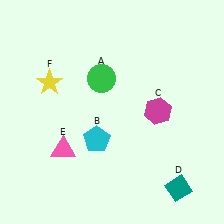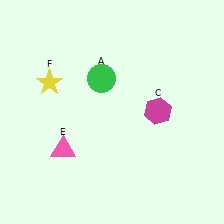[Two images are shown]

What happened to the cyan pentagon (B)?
The cyan pentagon (B) was removed in Image 2. It was in the bottom-left area of Image 1.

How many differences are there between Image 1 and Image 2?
There are 2 differences between the two images.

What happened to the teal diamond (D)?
The teal diamond (D) was removed in Image 2. It was in the bottom-right area of Image 1.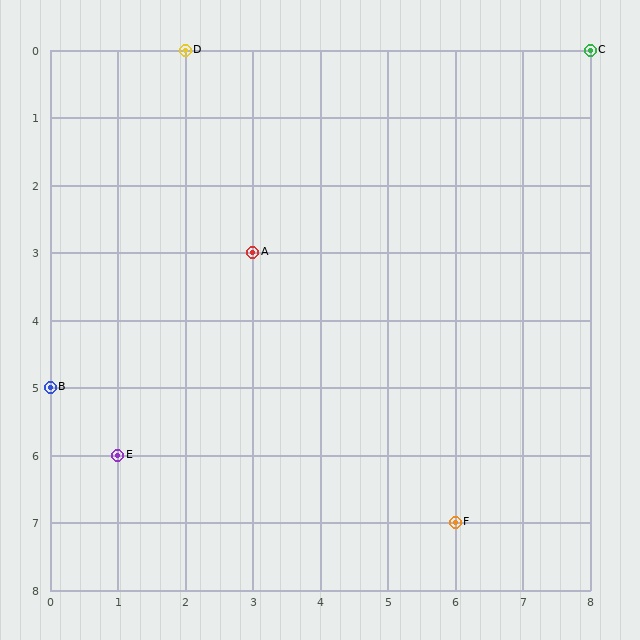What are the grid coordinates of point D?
Point D is at grid coordinates (2, 0).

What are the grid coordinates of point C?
Point C is at grid coordinates (8, 0).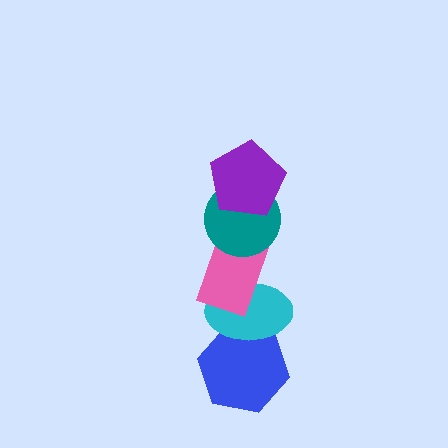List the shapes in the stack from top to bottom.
From top to bottom: the purple pentagon, the teal circle, the pink rectangle, the cyan ellipse, the blue hexagon.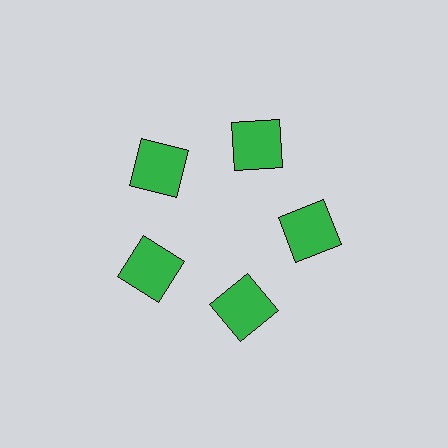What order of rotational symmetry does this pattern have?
This pattern has 5-fold rotational symmetry.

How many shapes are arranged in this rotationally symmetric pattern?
There are 5 shapes, arranged in 5 groups of 1.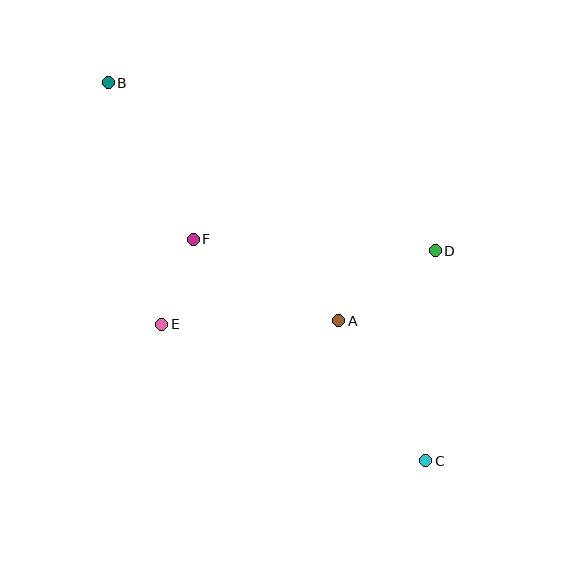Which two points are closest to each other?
Points E and F are closest to each other.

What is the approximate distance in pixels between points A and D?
The distance between A and D is approximately 119 pixels.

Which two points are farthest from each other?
Points B and C are farthest from each other.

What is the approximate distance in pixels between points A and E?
The distance between A and E is approximately 177 pixels.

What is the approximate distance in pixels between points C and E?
The distance between C and E is approximately 297 pixels.